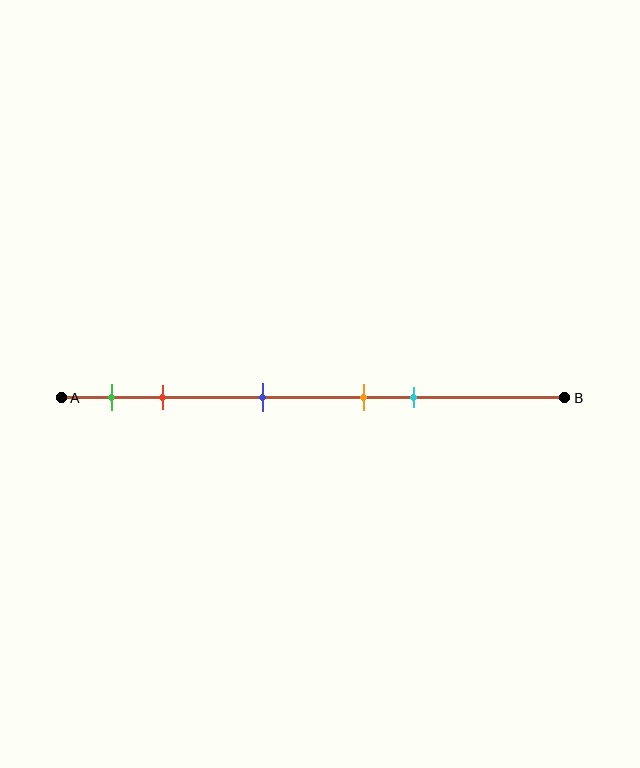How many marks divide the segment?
There are 5 marks dividing the segment.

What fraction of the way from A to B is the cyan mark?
The cyan mark is approximately 70% (0.7) of the way from A to B.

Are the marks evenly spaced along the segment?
No, the marks are not evenly spaced.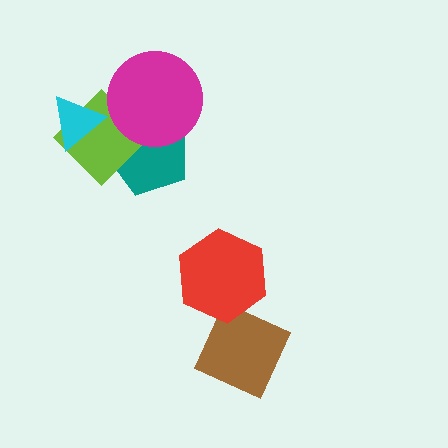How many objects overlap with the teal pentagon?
2 objects overlap with the teal pentagon.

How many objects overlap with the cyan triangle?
1 object overlaps with the cyan triangle.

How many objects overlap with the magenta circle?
2 objects overlap with the magenta circle.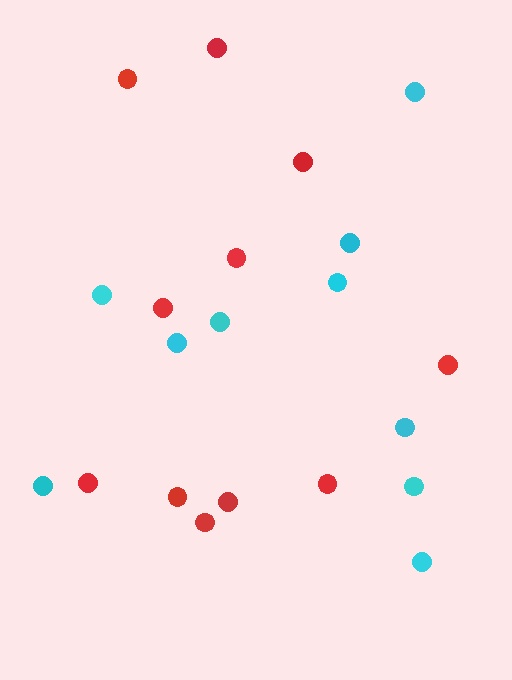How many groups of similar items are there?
There are 2 groups: one group of cyan circles (10) and one group of red circles (11).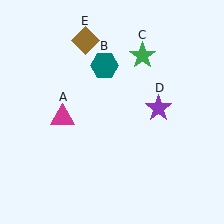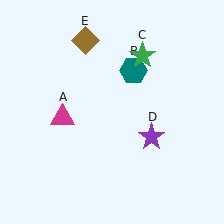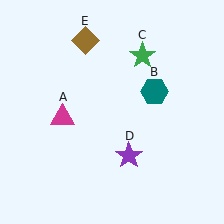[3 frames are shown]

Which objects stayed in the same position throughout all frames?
Magenta triangle (object A) and green star (object C) and brown diamond (object E) remained stationary.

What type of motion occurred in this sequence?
The teal hexagon (object B), purple star (object D) rotated clockwise around the center of the scene.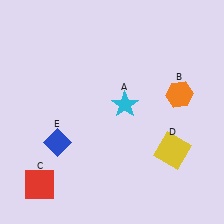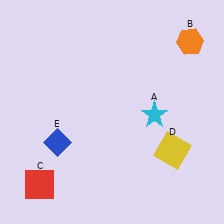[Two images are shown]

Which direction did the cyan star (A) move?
The cyan star (A) moved right.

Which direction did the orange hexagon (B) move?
The orange hexagon (B) moved up.